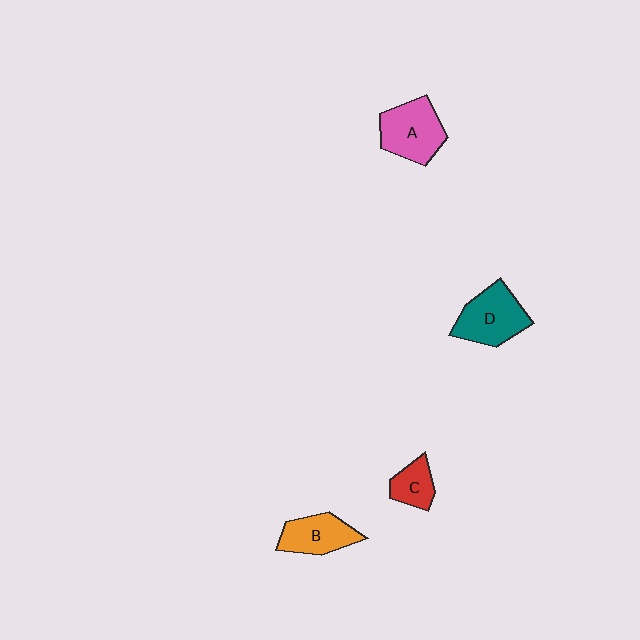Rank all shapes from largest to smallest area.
From largest to smallest: D (teal), A (pink), B (orange), C (red).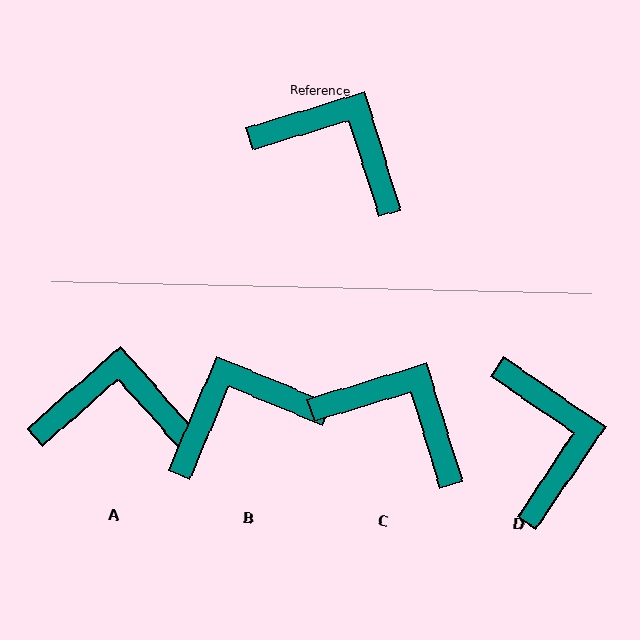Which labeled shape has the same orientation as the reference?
C.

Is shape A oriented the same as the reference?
No, it is off by about 24 degrees.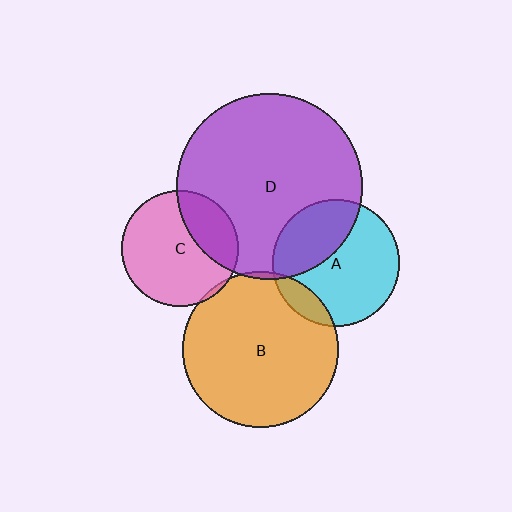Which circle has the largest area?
Circle D (purple).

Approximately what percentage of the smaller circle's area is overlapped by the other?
Approximately 5%.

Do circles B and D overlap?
Yes.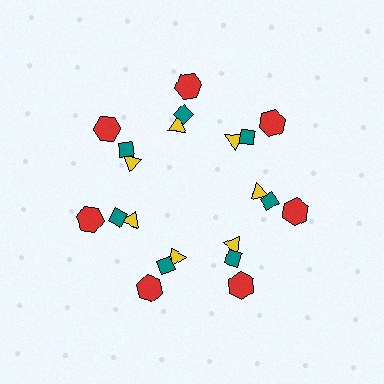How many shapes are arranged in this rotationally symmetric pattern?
There are 21 shapes, arranged in 7 groups of 3.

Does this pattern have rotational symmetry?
Yes, this pattern has 7-fold rotational symmetry. It looks the same after rotating 51 degrees around the center.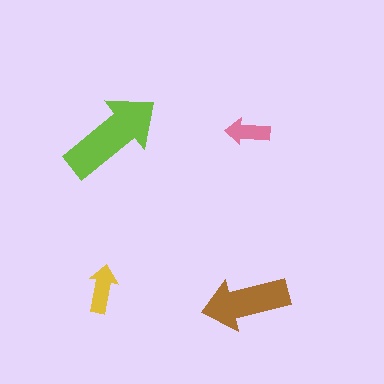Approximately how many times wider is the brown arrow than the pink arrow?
About 2 times wider.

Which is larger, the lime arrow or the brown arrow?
The lime one.